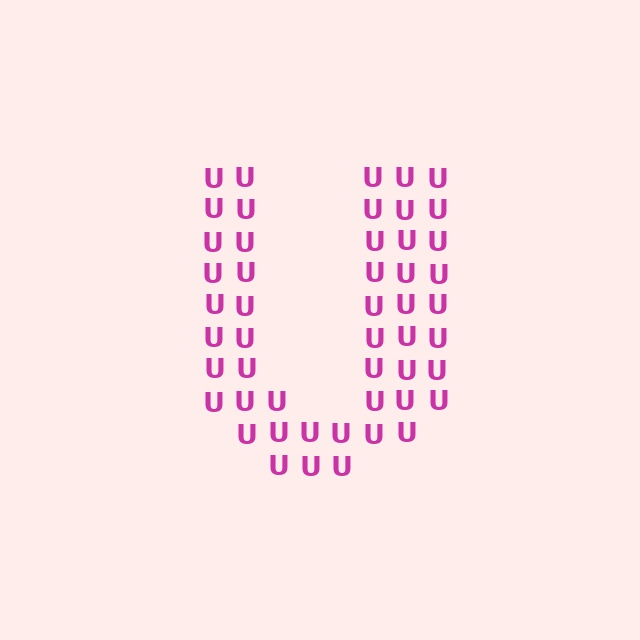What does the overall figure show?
The overall figure shows the letter U.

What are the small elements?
The small elements are letter U's.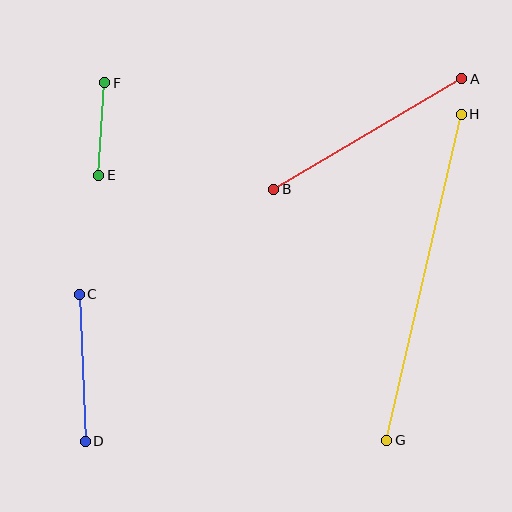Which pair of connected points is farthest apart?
Points G and H are farthest apart.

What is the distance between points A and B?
The distance is approximately 218 pixels.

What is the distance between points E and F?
The distance is approximately 93 pixels.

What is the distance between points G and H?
The distance is approximately 334 pixels.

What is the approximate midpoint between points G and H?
The midpoint is at approximately (424, 277) pixels.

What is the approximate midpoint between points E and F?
The midpoint is at approximately (102, 129) pixels.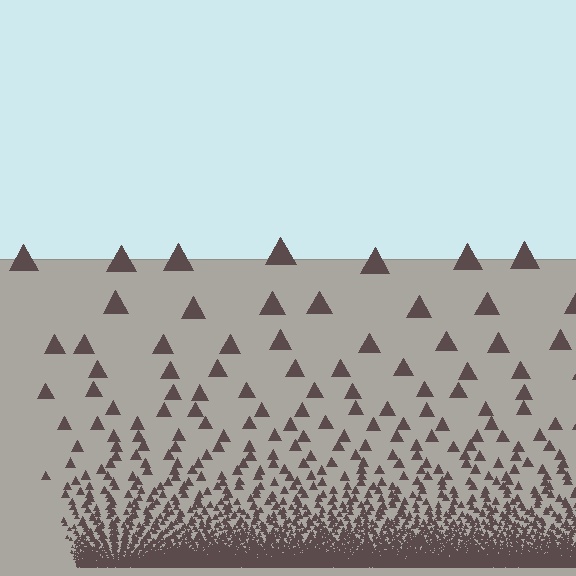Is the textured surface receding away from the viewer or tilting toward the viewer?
The surface appears to tilt toward the viewer. Texture elements get larger and sparser toward the top.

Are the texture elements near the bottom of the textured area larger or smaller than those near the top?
Smaller. The gradient is inverted — elements near the bottom are smaller and denser.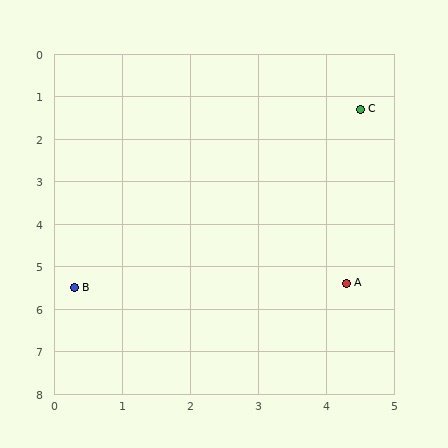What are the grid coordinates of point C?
Point C is at approximately (4.5, 1.3).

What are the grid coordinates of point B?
Point B is at approximately (0.3, 5.5).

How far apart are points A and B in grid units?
Points A and B are about 4.0 grid units apart.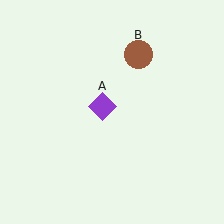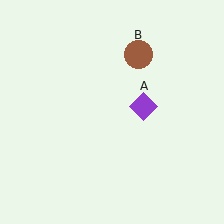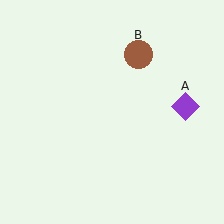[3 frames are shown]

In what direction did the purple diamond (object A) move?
The purple diamond (object A) moved right.